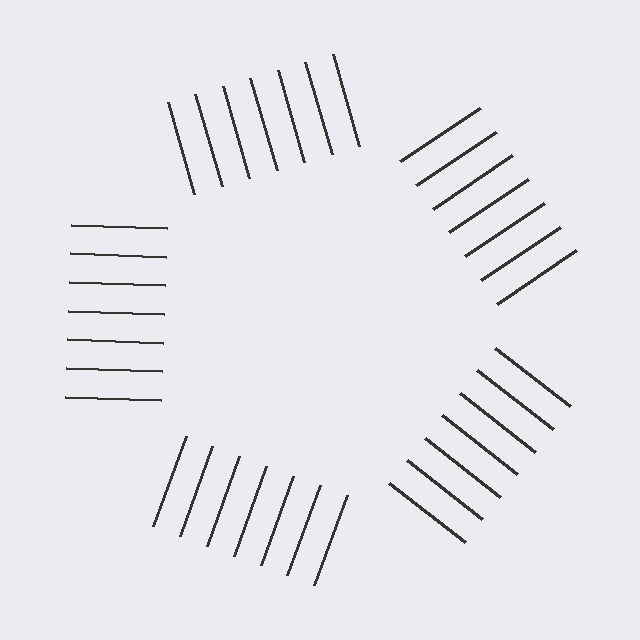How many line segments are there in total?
35 — 7 along each of the 5 edges.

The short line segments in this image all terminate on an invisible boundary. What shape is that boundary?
An illusory pentagon — the line segments terminate on its edges but no continuous stroke is drawn.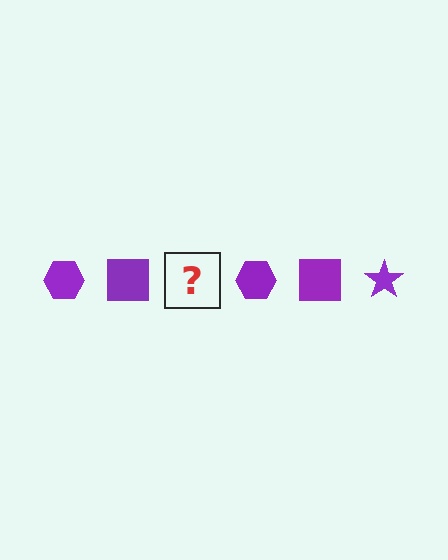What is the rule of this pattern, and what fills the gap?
The rule is that the pattern cycles through hexagon, square, star shapes in purple. The gap should be filled with a purple star.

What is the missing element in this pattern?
The missing element is a purple star.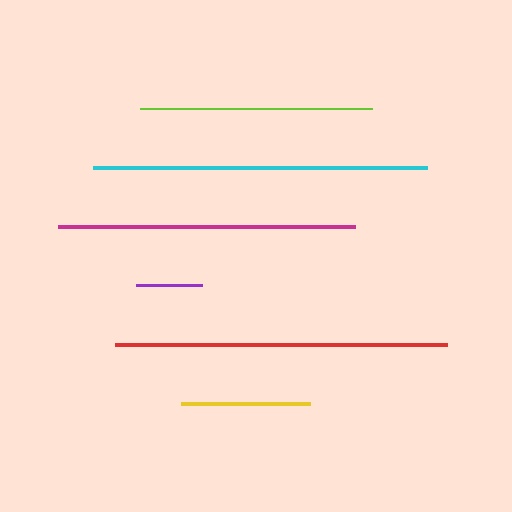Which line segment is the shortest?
The purple line is the shortest at approximately 66 pixels.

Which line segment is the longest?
The cyan line is the longest at approximately 334 pixels.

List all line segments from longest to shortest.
From longest to shortest: cyan, red, magenta, lime, yellow, purple.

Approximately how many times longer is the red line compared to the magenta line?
The red line is approximately 1.1 times the length of the magenta line.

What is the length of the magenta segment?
The magenta segment is approximately 297 pixels long.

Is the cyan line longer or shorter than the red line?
The cyan line is longer than the red line.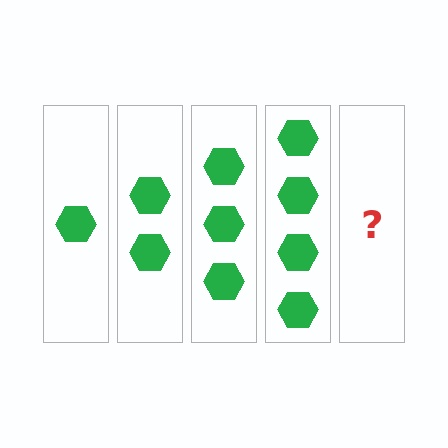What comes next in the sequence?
The next element should be 5 hexagons.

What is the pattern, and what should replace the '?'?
The pattern is that each step adds one more hexagon. The '?' should be 5 hexagons.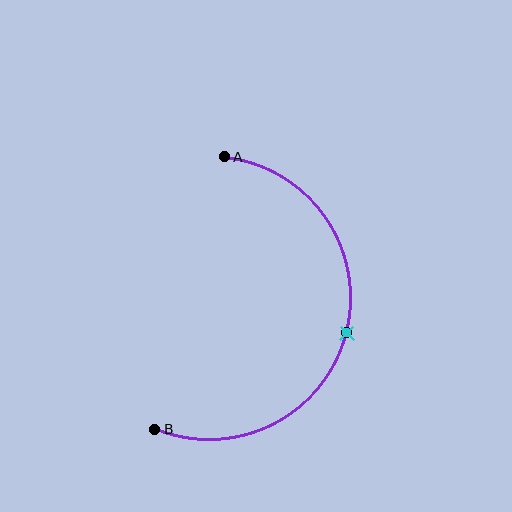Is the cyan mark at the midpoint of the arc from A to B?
Yes. The cyan mark lies on the arc at equal arc-length from both A and B — it is the arc midpoint.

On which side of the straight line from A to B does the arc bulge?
The arc bulges to the right of the straight line connecting A and B.